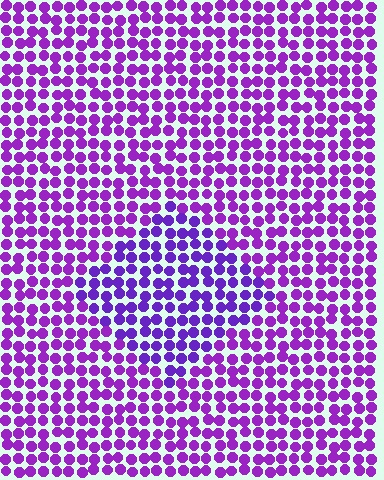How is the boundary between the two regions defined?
The boundary is defined purely by a slight shift in hue (about 19 degrees). Spacing, size, and orientation are identical on both sides.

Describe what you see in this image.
The image is filled with small purple elements in a uniform arrangement. A diamond-shaped region is visible where the elements are tinted to a slightly different hue, forming a subtle color boundary.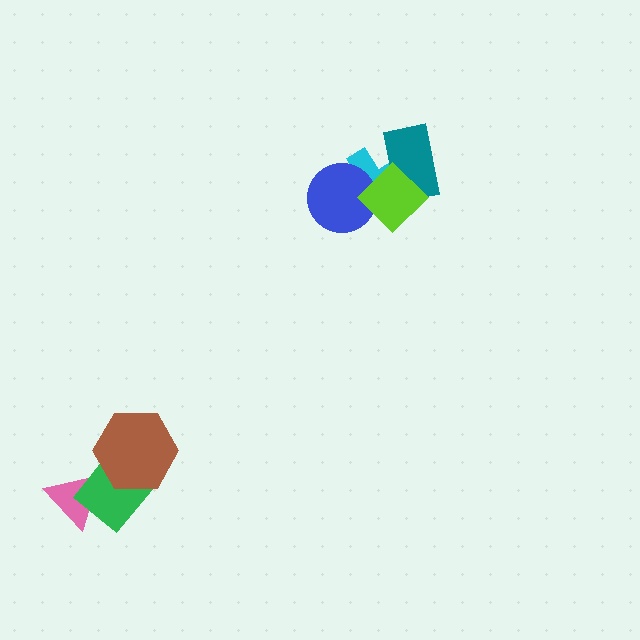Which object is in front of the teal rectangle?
The lime diamond is in front of the teal rectangle.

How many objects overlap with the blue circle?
2 objects overlap with the blue circle.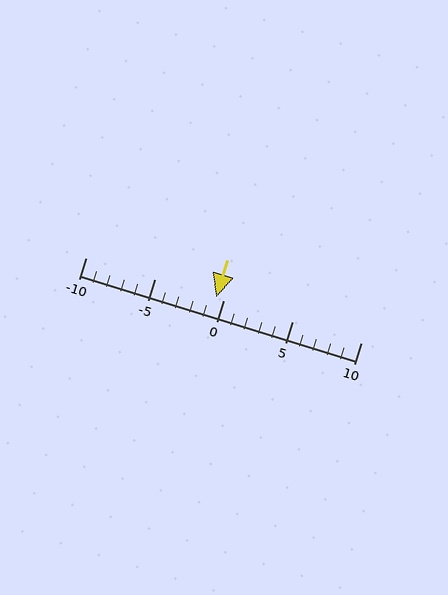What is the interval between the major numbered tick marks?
The major tick marks are spaced 5 units apart.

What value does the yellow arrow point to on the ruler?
The yellow arrow points to approximately 0.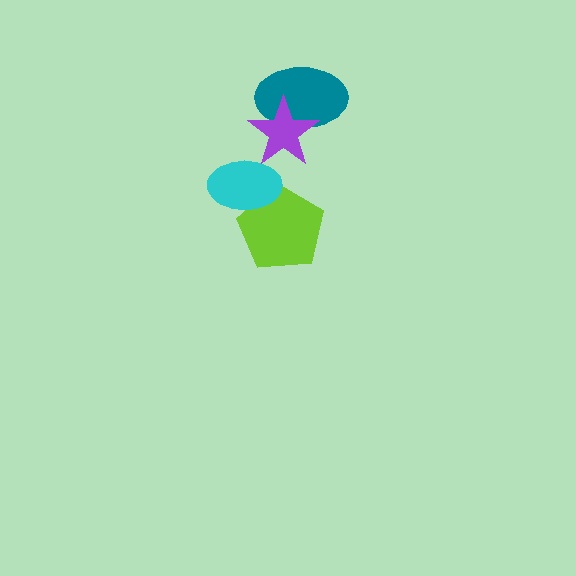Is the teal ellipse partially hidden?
Yes, it is partially covered by another shape.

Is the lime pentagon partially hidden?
Yes, it is partially covered by another shape.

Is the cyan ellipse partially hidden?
No, no other shape covers it.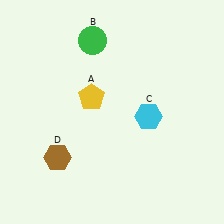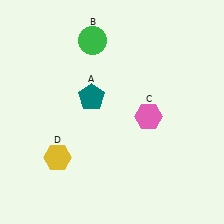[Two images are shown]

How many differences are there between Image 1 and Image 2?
There are 3 differences between the two images.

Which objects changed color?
A changed from yellow to teal. C changed from cyan to pink. D changed from brown to yellow.